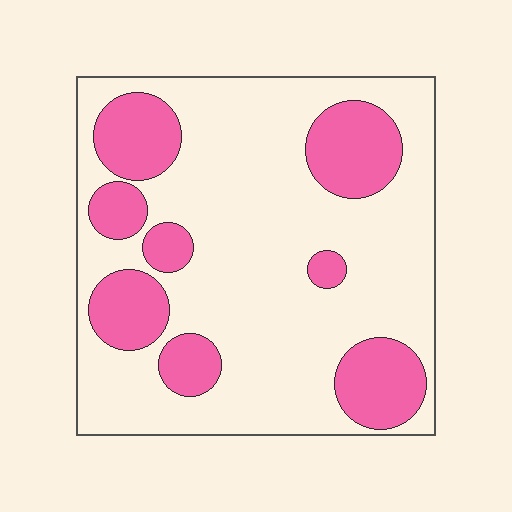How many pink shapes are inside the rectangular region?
8.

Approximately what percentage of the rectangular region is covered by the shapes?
Approximately 25%.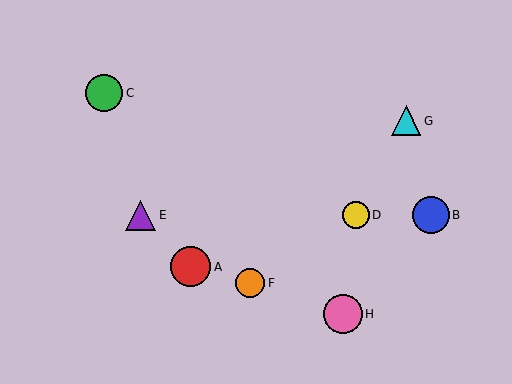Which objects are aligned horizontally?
Objects B, D, E are aligned horizontally.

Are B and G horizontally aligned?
No, B is at y≈215 and G is at y≈121.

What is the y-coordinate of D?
Object D is at y≈215.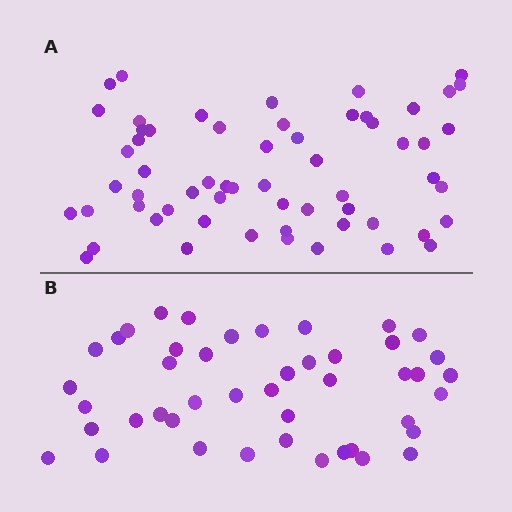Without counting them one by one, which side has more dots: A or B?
Region A (the top region) has more dots.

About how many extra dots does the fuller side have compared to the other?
Region A has approximately 15 more dots than region B.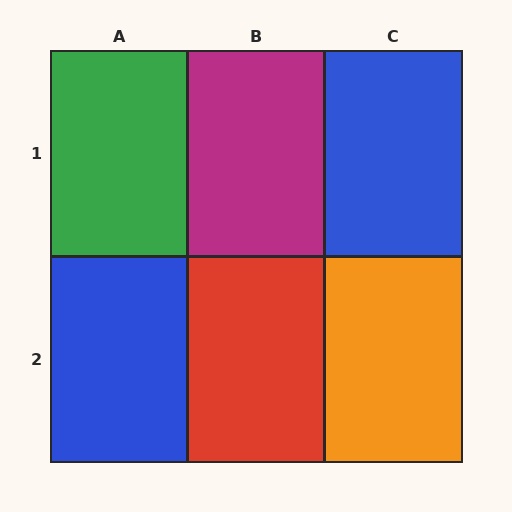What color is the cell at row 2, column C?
Orange.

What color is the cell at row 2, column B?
Red.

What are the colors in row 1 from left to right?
Green, magenta, blue.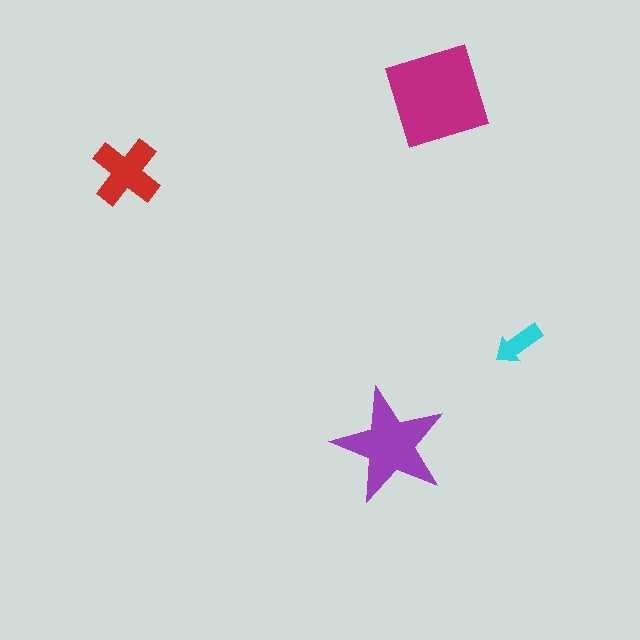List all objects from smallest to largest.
The cyan arrow, the red cross, the purple star, the magenta diamond.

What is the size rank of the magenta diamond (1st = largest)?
1st.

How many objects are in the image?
There are 4 objects in the image.